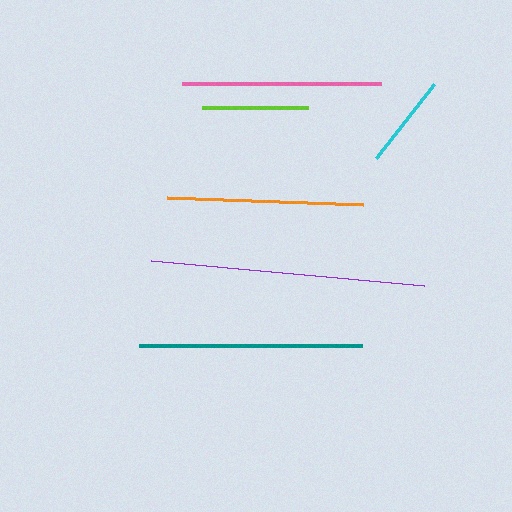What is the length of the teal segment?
The teal segment is approximately 223 pixels long.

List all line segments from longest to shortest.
From longest to shortest: purple, teal, pink, orange, lime, cyan.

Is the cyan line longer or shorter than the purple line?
The purple line is longer than the cyan line.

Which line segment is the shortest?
The cyan line is the shortest at approximately 94 pixels.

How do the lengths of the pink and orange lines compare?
The pink and orange lines are approximately the same length.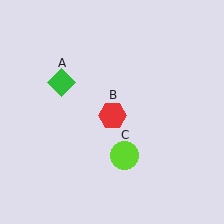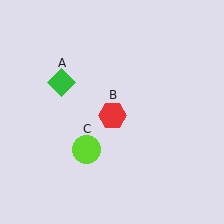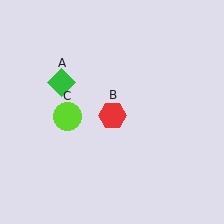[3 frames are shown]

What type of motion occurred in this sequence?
The lime circle (object C) rotated clockwise around the center of the scene.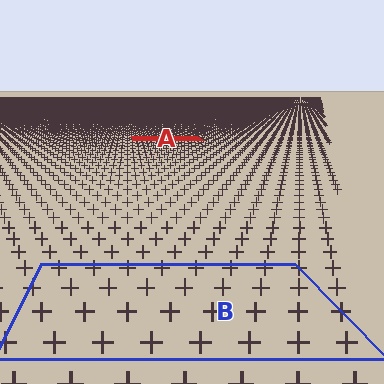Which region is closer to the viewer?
Region B is closer. The texture elements there are larger and more spread out.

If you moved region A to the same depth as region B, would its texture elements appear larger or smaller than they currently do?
They would appear larger. At a closer depth, the same texture elements are projected at a bigger on-screen size.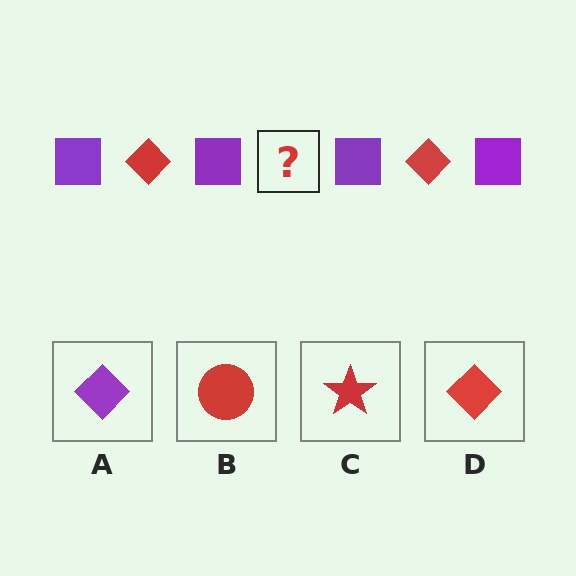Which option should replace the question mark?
Option D.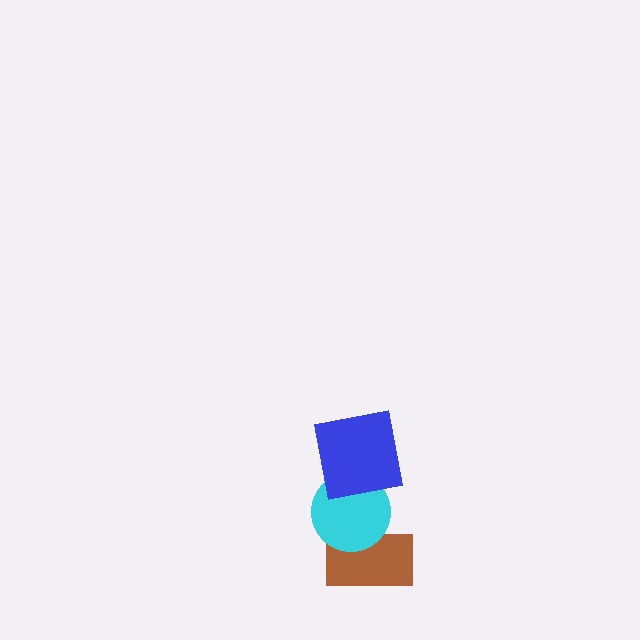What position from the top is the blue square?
The blue square is 1st from the top.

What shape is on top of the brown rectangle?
The cyan circle is on top of the brown rectangle.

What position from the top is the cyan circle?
The cyan circle is 2nd from the top.